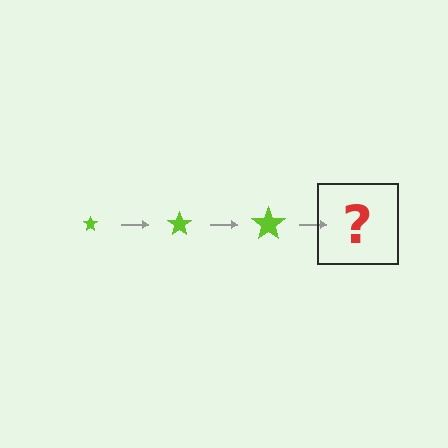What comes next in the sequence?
The next element should be a lime star, larger than the previous one.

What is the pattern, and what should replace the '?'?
The pattern is that the star gets progressively larger each step. The '?' should be a lime star, larger than the previous one.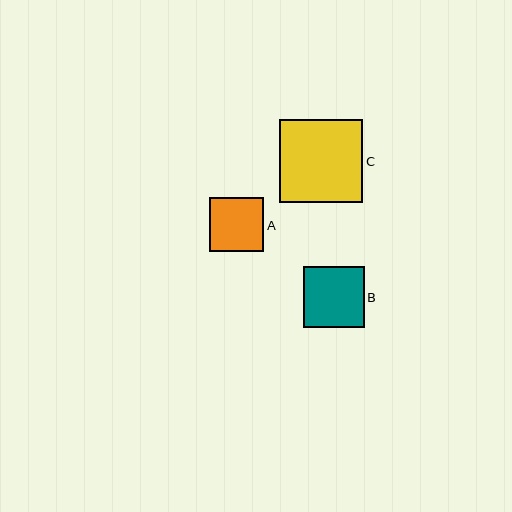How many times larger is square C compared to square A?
Square C is approximately 1.5 times the size of square A.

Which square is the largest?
Square C is the largest with a size of approximately 84 pixels.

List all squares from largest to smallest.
From largest to smallest: C, B, A.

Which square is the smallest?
Square A is the smallest with a size of approximately 54 pixels.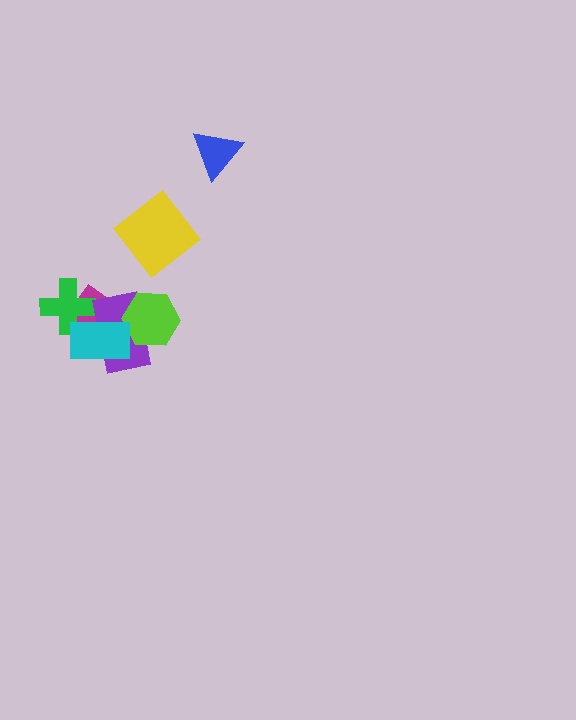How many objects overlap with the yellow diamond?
0 objects overlap with the yellow diamond.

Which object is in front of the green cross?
The cyan rectangle is in front of the green cross.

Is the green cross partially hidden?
Yes, it is partially covered by another shape.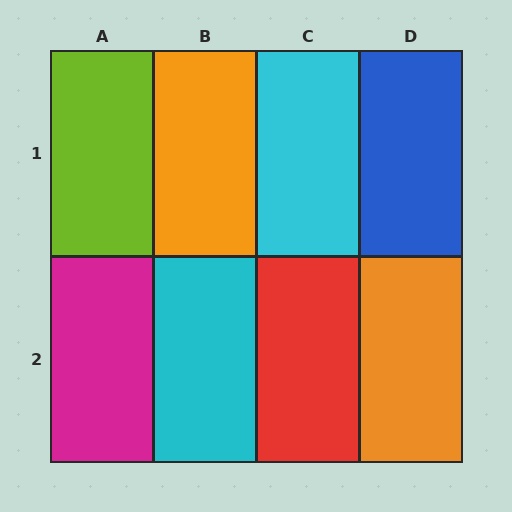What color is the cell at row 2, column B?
Cyan.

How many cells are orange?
2 cells are orange.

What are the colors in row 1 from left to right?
Lime, orange, cyan, blue.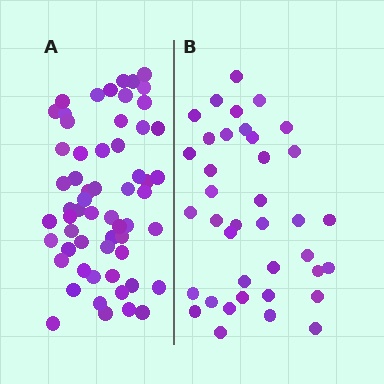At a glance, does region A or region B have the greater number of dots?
Region A (the left region) has more dots.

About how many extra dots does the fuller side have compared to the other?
Region A has approximately 20 more dots than region B.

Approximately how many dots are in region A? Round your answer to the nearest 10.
About 60 dots. (The exact count is 59, which rounds to 60.)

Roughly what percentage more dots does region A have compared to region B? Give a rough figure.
About 55% more.